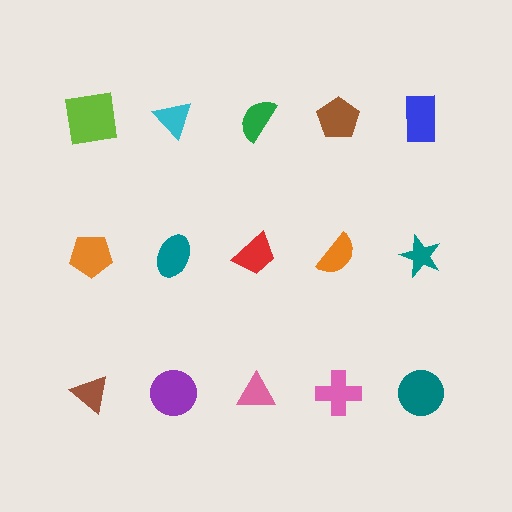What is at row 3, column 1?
A brown triangle.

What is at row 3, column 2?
A purple circle.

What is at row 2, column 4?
An orange semicircle.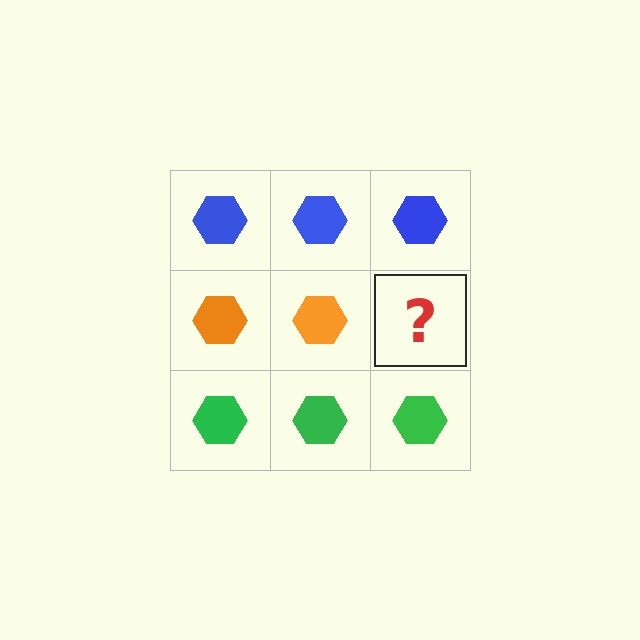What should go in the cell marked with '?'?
The missing cell should contain an orange hexagon.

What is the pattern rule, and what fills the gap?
The rule is that each row has a consistent color. The gap should be filled with an orange hexagon.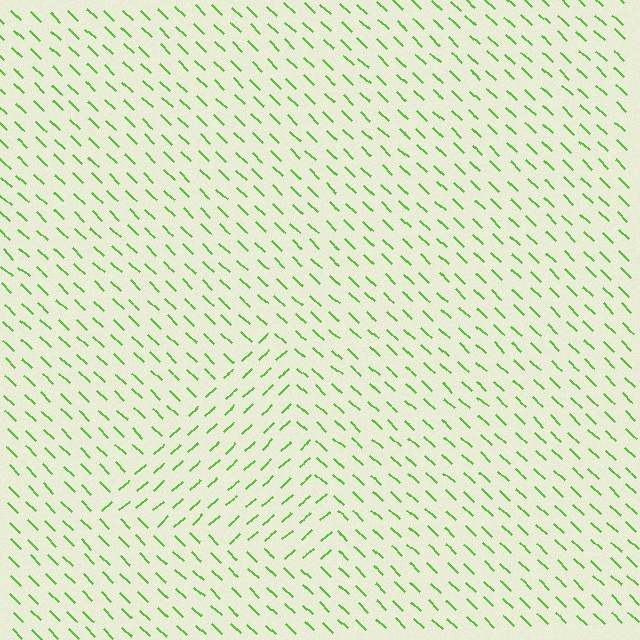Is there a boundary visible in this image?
Yes, there is a texture boundary formed by a change in line orientation.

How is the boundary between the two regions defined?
The boundary is defined purely by a change in line orientation (approximately 85 degrees difference). All lines are the same color and thickness.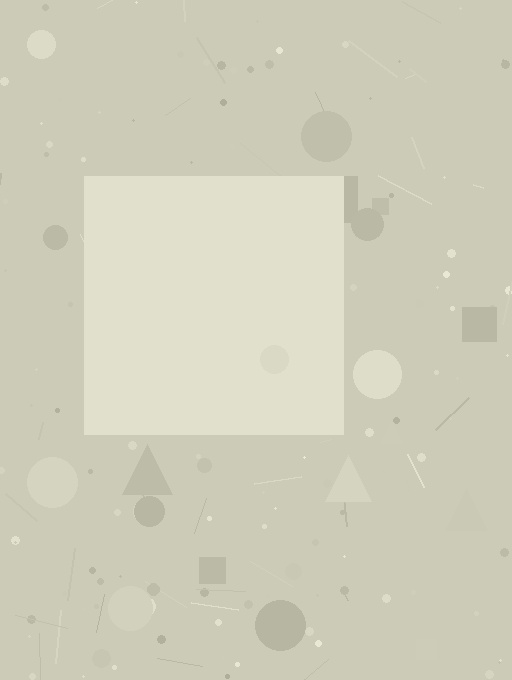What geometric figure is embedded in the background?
A square is embedded in the background.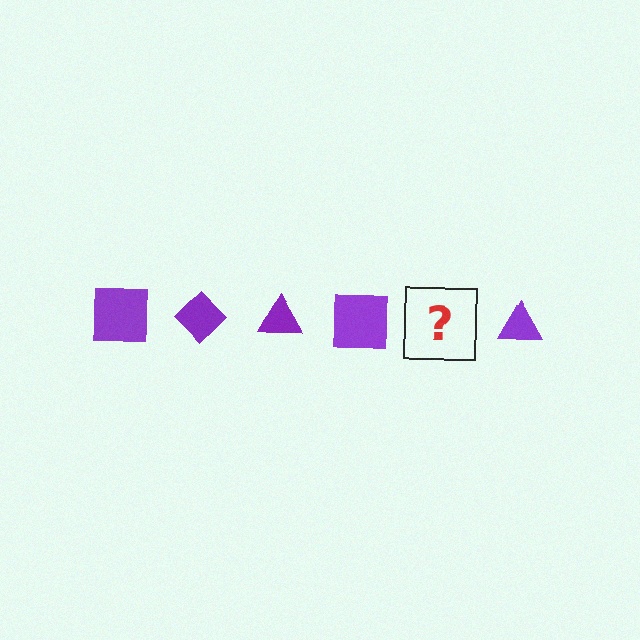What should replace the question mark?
The question mark should be replaced with a purple diamond.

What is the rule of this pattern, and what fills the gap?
The rule is that the pattern cycles through square, diamond, triangle shapes in purple. The gap should be filled with a purple diamond.